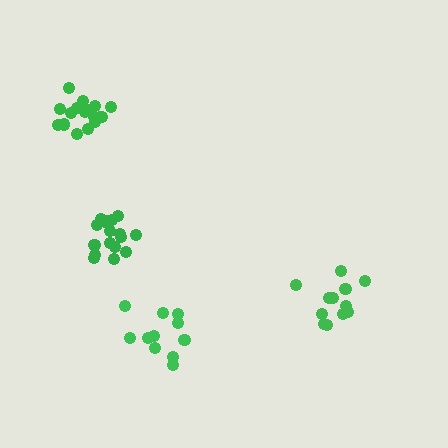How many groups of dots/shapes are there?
There are 4 groups.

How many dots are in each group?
Group 1: 17 dots, Group 2: 11 dots, Group 3: 17 dots, Group 4: 12 dots (57 total).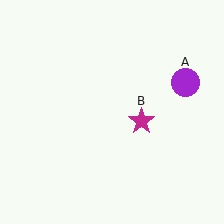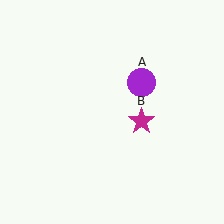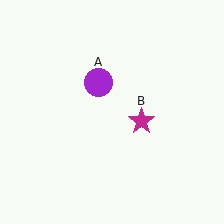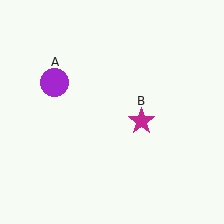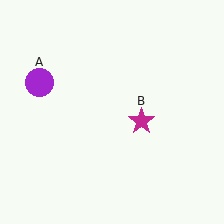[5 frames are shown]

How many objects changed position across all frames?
1 object changed position: purple circle (object A).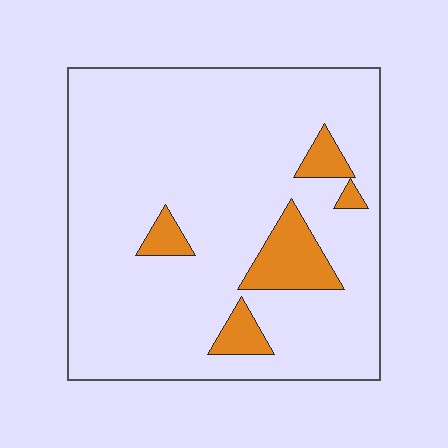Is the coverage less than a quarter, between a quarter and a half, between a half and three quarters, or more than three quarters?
Less than a quarter.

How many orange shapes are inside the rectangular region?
5.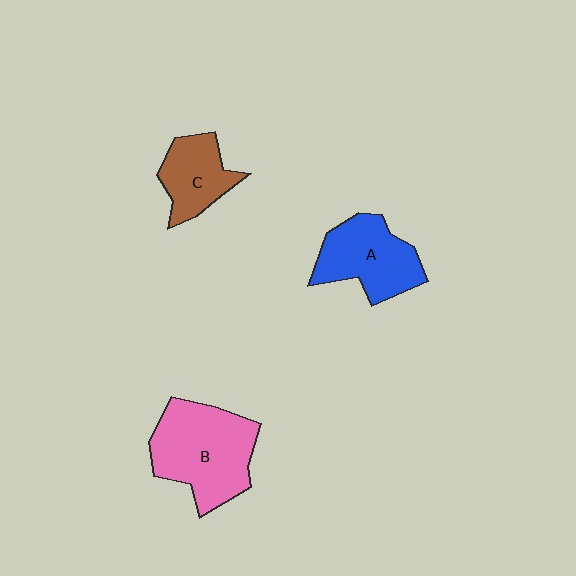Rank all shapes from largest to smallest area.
From largest to smallest: B (pink), A (blue), C (brown).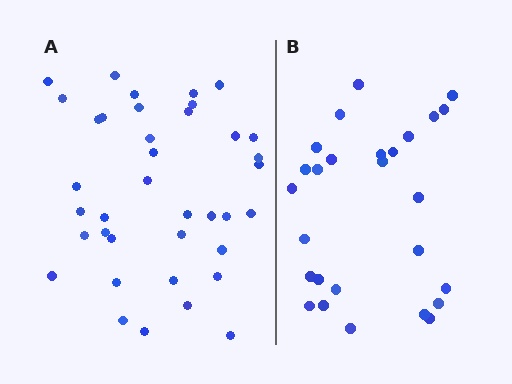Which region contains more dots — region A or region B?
Region A (the left region) has more dots.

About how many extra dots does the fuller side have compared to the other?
Region A has roughly 12 or so more dots than region B.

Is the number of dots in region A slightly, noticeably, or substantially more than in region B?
Region A has noticeably more, but not dramatically so. The ratio is roughly 1.4 to 1.